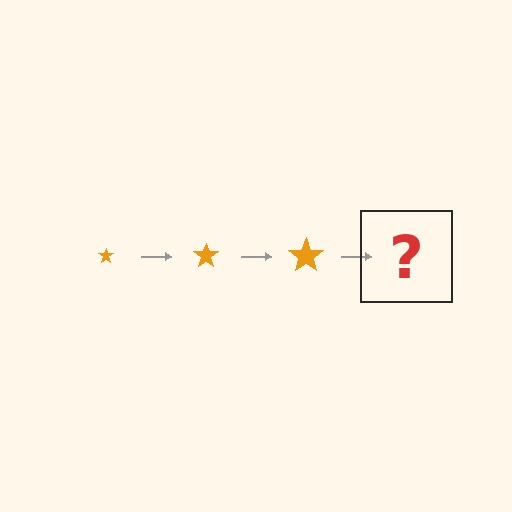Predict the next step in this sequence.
The next step is an orange star, larger than the previous one.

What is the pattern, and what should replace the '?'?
The pattern is that the star gets progressively larger each step. The '?' should be an orange star, larger than the previous one.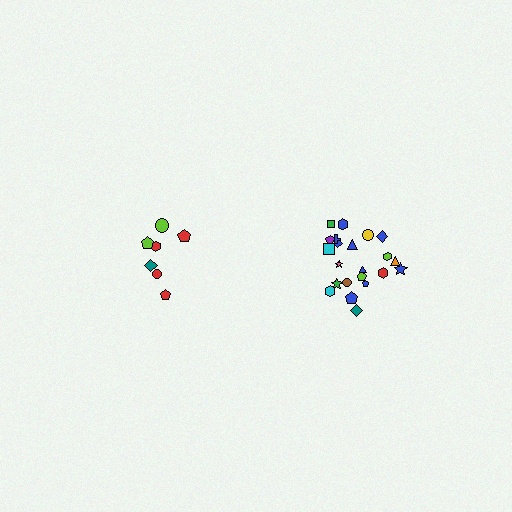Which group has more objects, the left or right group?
The right group.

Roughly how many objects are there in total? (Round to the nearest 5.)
Roughly 30 objects in total.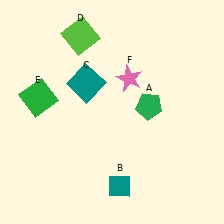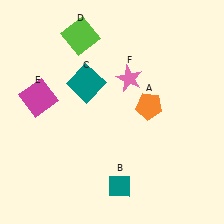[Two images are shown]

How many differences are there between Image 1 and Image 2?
There are 2 differences between the two images.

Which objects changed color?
A changed from green to orange. E changed from green to magenta.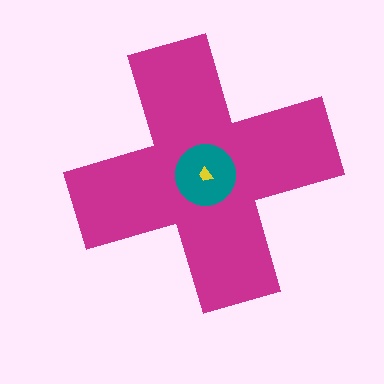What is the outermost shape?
The magenta cross.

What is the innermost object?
The yellow trapezoid.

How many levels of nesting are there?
3.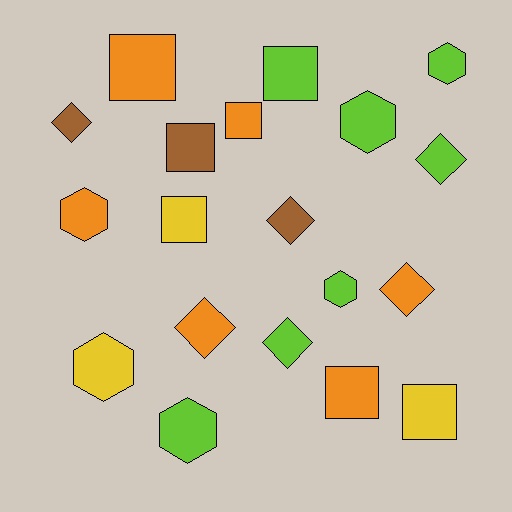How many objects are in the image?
There are 19 objects.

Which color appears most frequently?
Lime, with 7 objects.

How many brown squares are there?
There is 1 brown square.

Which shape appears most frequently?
Square, with 7 objects.